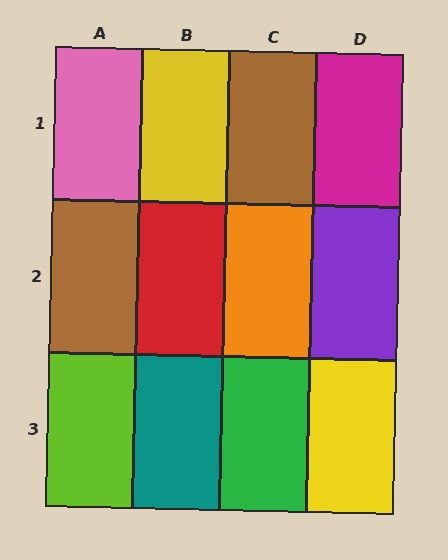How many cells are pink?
1 cell is pink.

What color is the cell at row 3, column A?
Lime.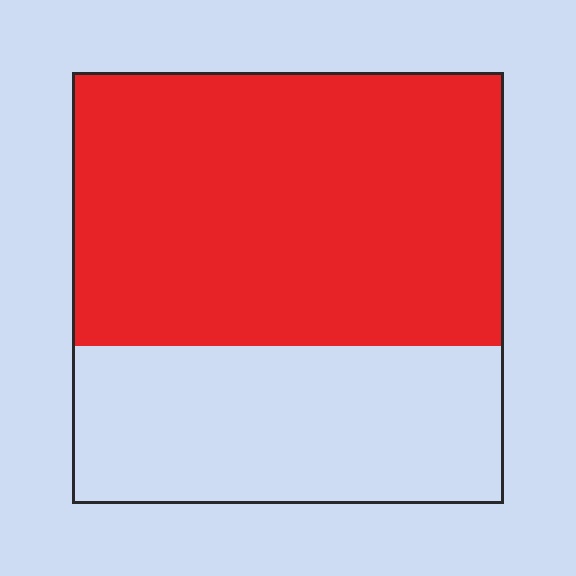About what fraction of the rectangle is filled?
About five eighths (5/8).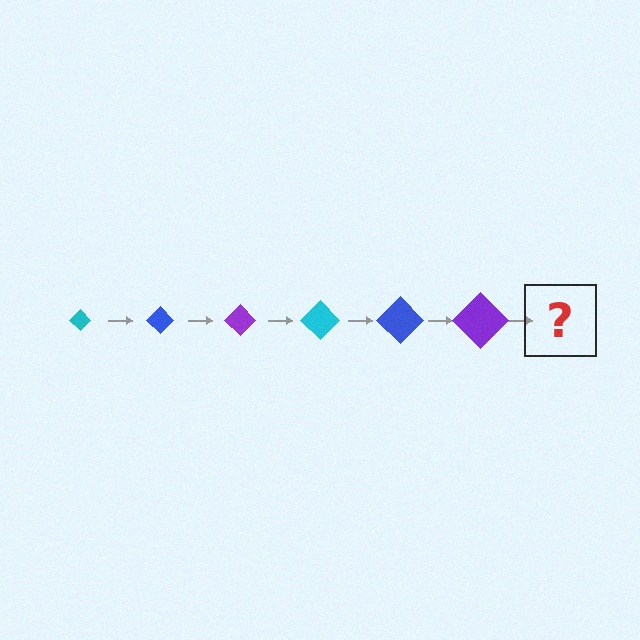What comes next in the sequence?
The next element should be a cyan diamond, larger than the previous one.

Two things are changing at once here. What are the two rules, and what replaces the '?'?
The two rules are that the diamond grows larger each step and the color cycles through cyan, blue, and purple. The '?' should be a cyan diamond, larger than the previous one.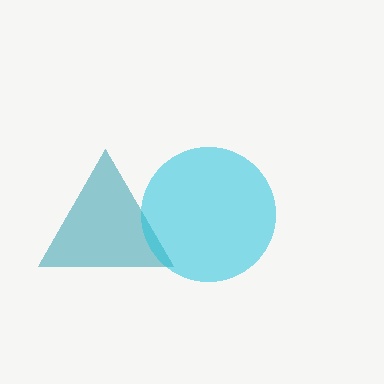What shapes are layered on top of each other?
The layered shapes are: a teal triangle, a cyan circle.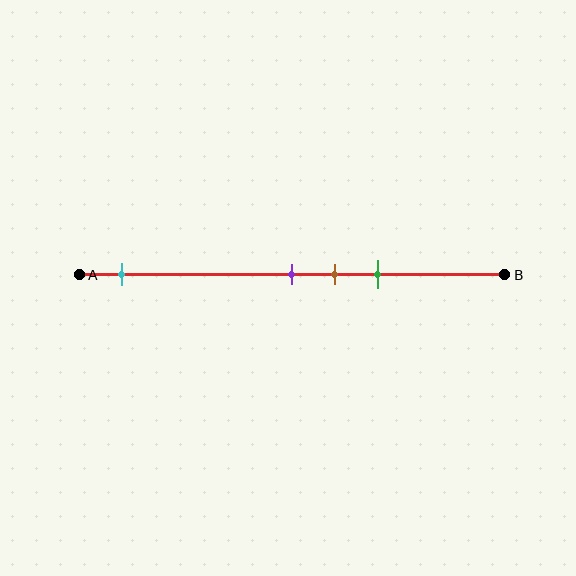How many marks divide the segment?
There are 4 marks dividing the segment.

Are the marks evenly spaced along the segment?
No, the marks are not evenly spaced.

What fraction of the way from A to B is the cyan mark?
The cyan mark is approximately 10% (0.1) of the way from A to B.